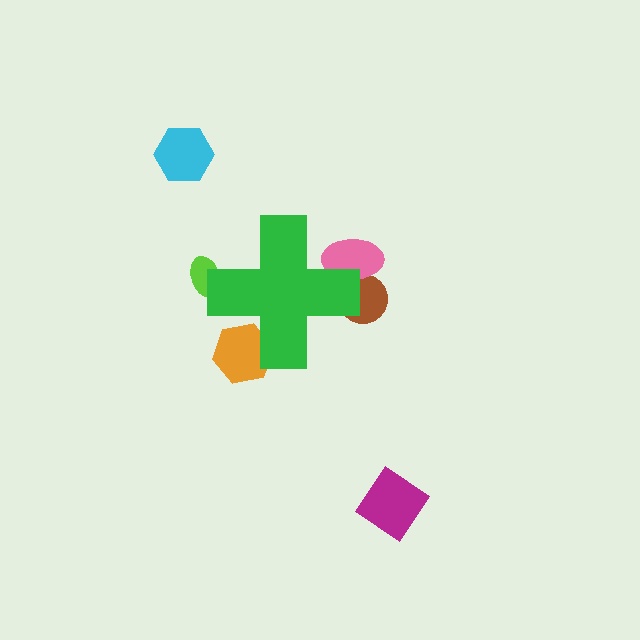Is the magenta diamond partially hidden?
No, the magenta diamond is fully visible.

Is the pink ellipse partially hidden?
Yes, the pink ellipse is partially hidden behind the green cross.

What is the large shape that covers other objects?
A green cross.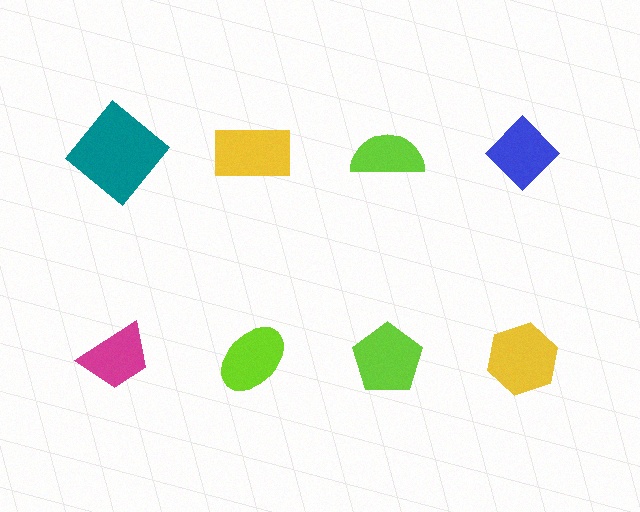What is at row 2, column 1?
A magenta trapezoid.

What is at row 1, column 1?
A teal diamond.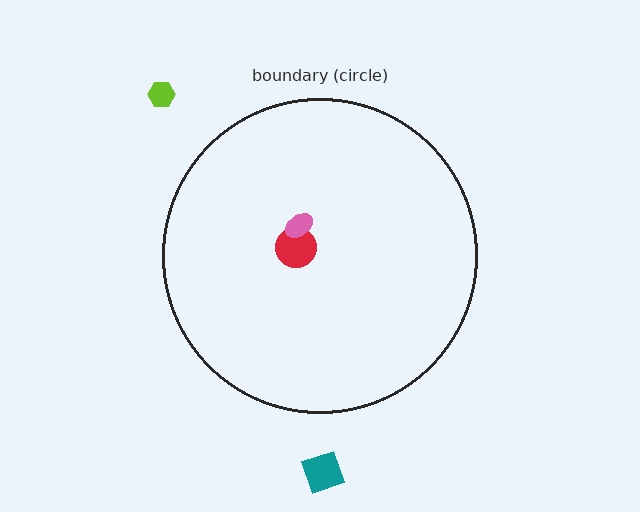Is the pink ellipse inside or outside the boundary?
Inside.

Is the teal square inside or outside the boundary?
Outside.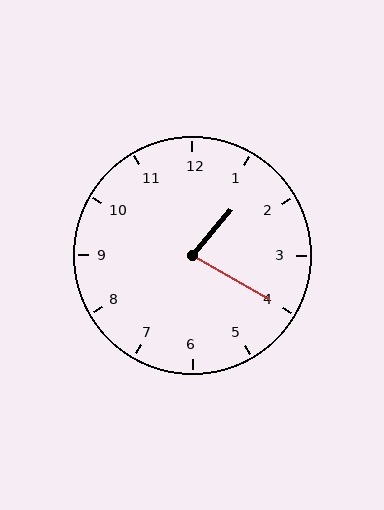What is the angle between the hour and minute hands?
Approximately 80 degrees.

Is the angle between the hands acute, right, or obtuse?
It is acute.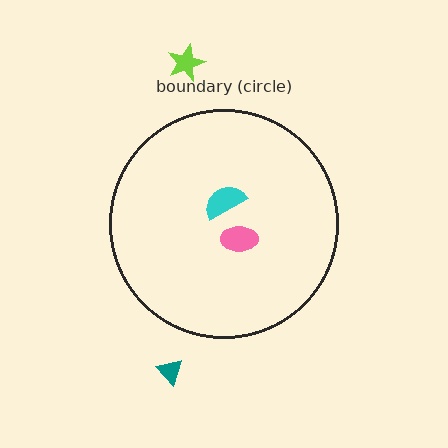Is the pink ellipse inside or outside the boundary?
Inside.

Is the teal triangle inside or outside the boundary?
Outside.